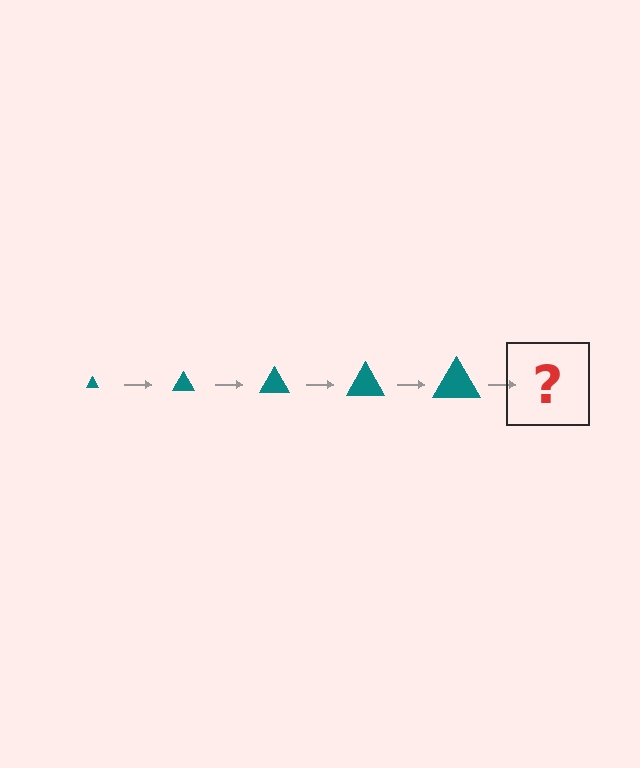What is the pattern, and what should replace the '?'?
The pattern is that the triangle gets progressively larger each step. The '?' should be a teal triangle, larger than the previous one.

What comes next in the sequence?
The next element should be a teal triangle, larger than the previous one.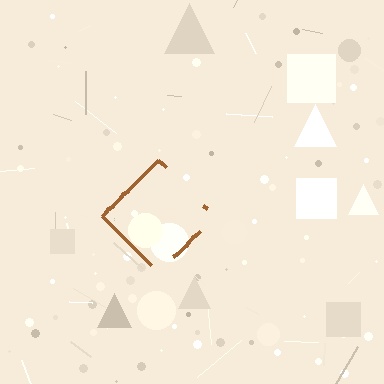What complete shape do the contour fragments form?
The contour fragments form a diamond.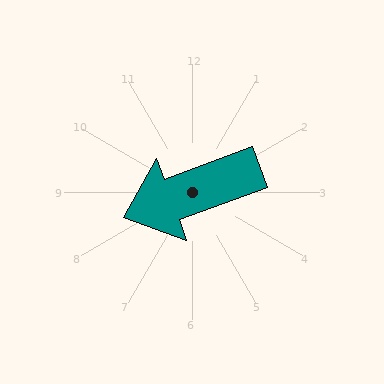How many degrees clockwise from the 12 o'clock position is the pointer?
Approximately 250 degrees.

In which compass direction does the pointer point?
West.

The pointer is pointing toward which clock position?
Roughly 8 o'clock.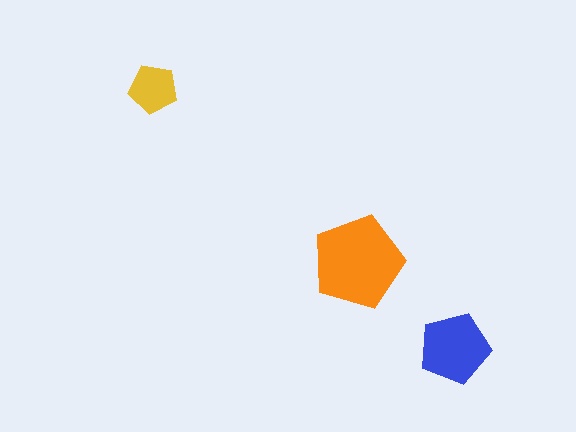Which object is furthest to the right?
The blue pentagon is rightmost.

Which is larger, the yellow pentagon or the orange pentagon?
The orange one.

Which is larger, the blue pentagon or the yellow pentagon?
The blue one.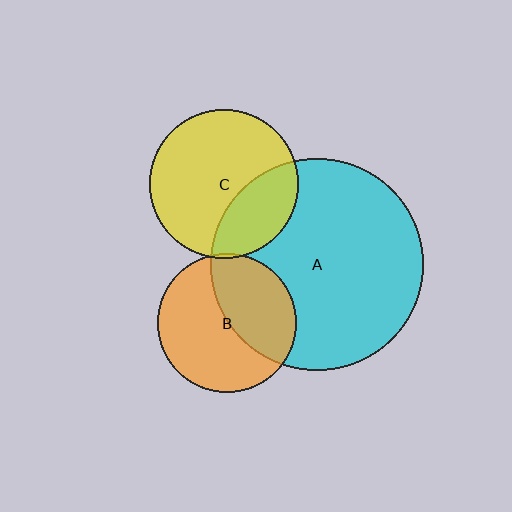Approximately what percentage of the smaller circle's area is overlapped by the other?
Approximately 5%.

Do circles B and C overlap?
Yes.